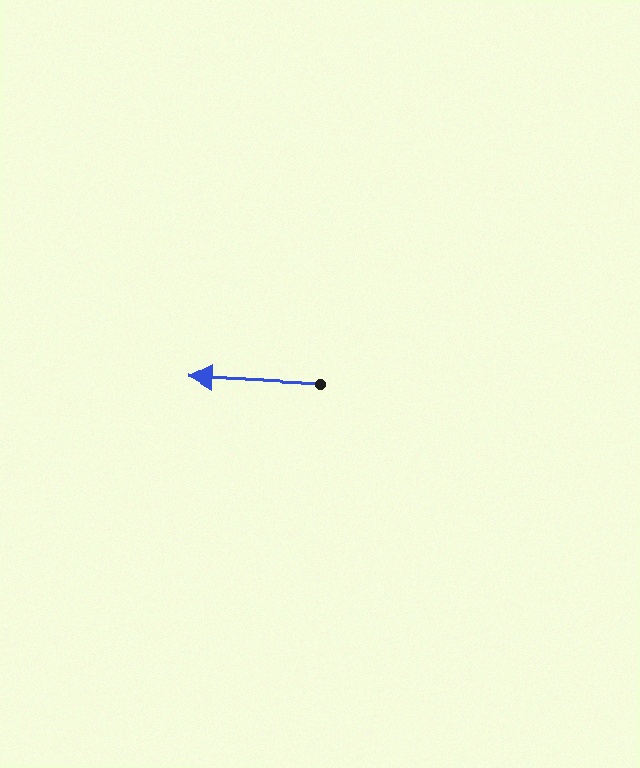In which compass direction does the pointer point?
West.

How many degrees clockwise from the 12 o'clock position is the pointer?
Approximately 273 degrees.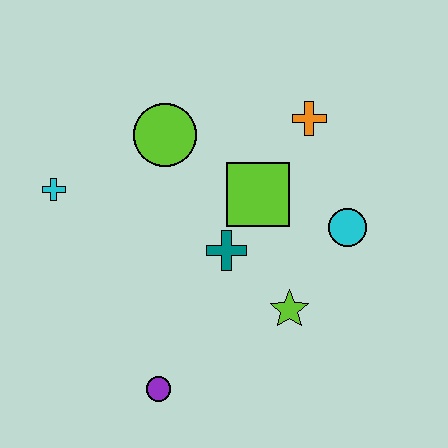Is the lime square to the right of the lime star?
No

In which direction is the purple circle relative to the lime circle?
The purple circle is below the lime circle.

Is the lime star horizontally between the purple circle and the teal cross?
No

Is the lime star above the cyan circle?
No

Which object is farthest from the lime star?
The cyan cross is farthest from the lime star.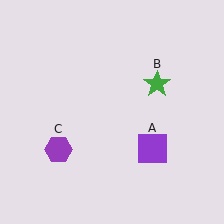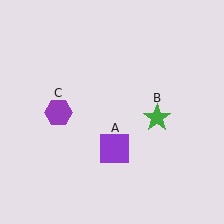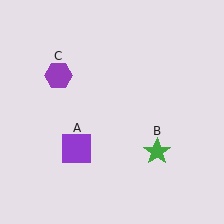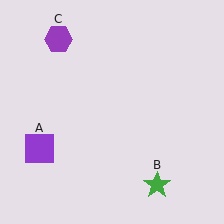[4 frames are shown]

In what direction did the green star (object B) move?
The green star (object B) moved down.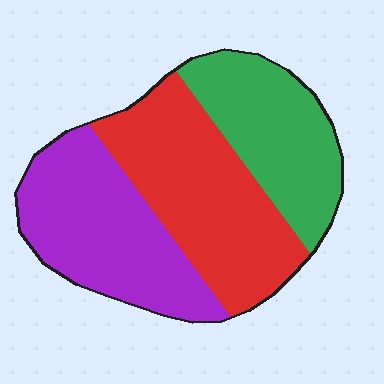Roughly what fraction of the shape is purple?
Purple takes up about one third (1/3) of the shape.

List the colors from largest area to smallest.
From largest to smallest: red, purple, green.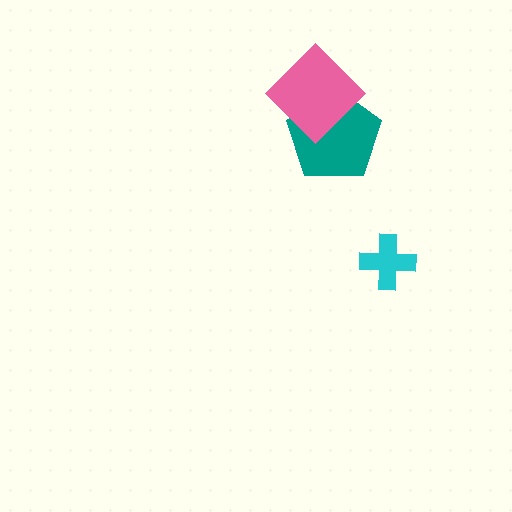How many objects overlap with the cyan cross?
0 objects overlap with the cyan cross.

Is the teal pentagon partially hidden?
Yes, it is partially covered by another shape.